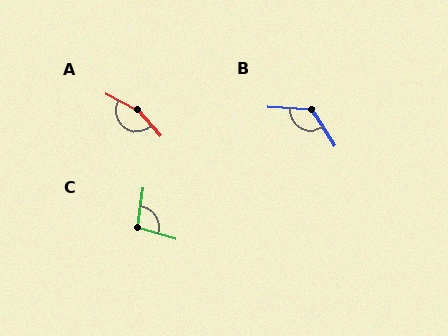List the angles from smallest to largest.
C (99°), B (126°), A (160°).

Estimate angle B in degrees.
Approximately 126 degrees.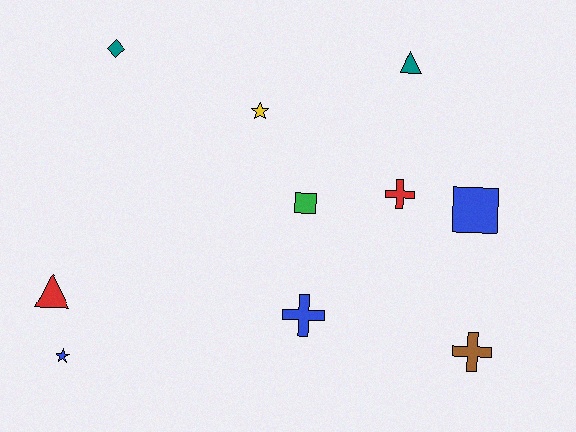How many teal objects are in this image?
There are 2 teal objects.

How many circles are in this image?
There are no circles.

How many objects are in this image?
There are 10 objects.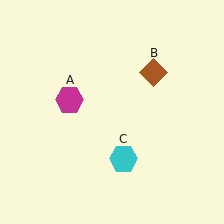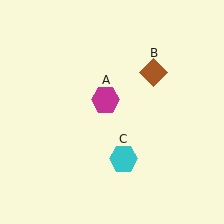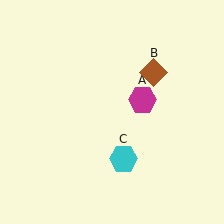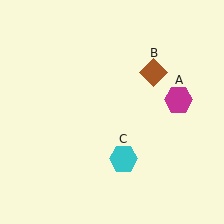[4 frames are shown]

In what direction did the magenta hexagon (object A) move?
The magenta hexagon (object A) moved right.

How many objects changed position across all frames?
1 object changed position: magenta hexagon (object A).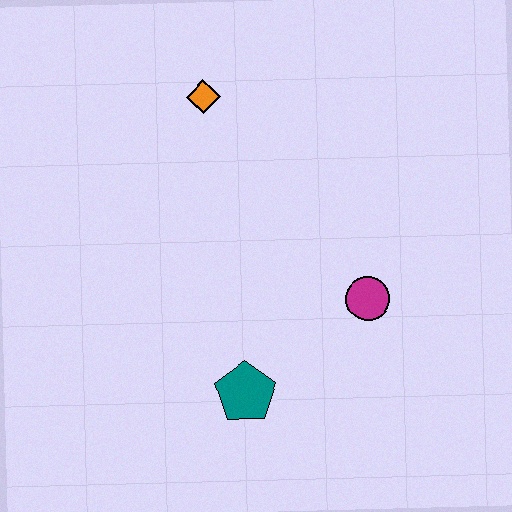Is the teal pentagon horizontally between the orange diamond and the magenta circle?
Yes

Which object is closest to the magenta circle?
The teal pentagon is closest to the magenta circle.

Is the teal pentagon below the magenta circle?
Yes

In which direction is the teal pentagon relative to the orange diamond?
The teal pentagon is below the orange diamond.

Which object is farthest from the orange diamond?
The teal pentagon is farthest from the orange diamond.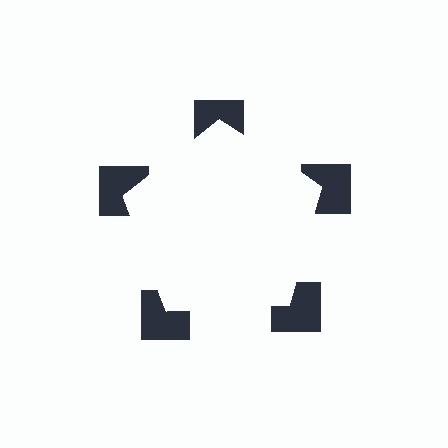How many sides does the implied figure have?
5 sides.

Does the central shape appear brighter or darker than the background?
It typically appears slightly brighter than the background, even though no actual brightness change is drawn.